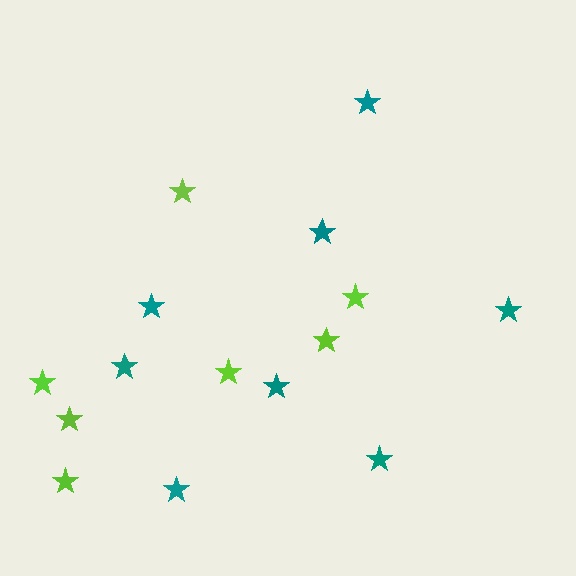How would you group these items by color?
There are 2 groups: one group of lime stars (7) and one group of teal stars (8).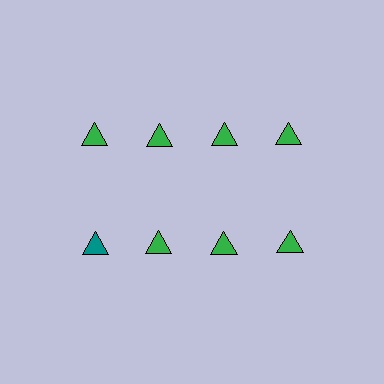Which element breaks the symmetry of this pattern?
The teal triangle in the second row, leftmost column breaks the symmetry. All other shapes are green triangles.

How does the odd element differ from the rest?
It has a different color: teal instead of green.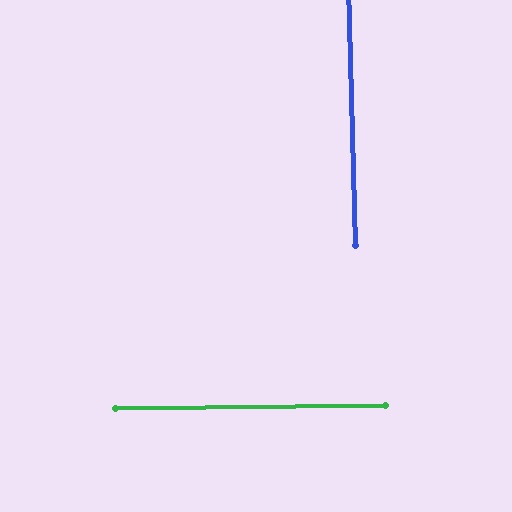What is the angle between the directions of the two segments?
Approximately 89 degrees.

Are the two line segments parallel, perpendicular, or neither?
Perpendicular — they meet at approximately 89°.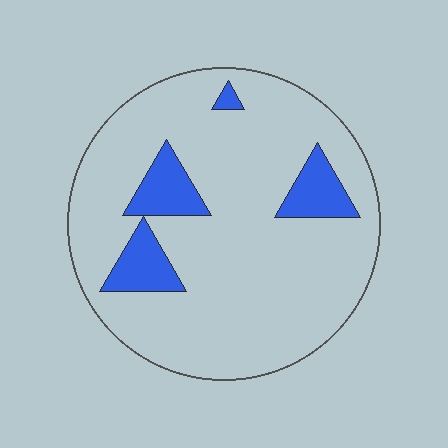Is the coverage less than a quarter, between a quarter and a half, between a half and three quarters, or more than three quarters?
Less than a quarter.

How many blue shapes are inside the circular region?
4.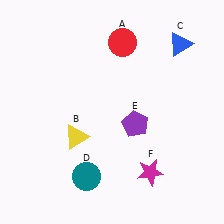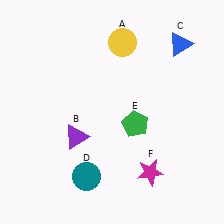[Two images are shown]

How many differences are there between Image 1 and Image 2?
There are 3 differences between the two images.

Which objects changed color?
A changed from red to yellow. B changed from yellow to purple. E changed from purple to green.